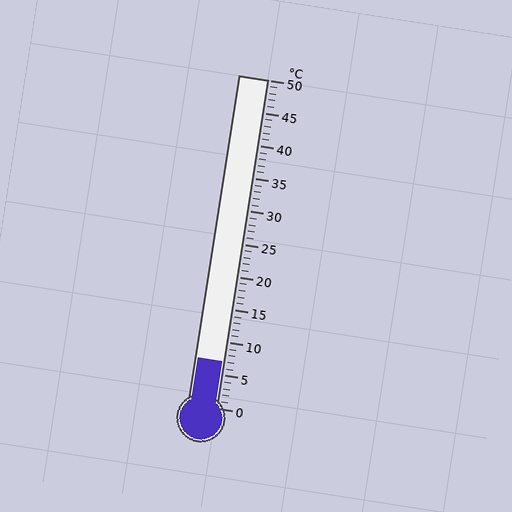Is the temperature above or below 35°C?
The temperature is below 35°C.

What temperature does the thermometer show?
The thermometer shows approximately 7°C.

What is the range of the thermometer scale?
The thermometer scale ranges from 0°C to 50°C.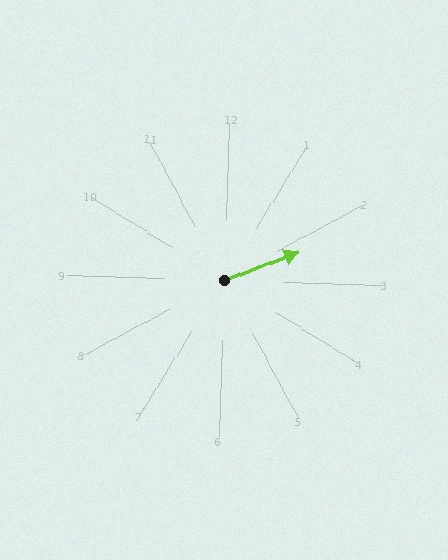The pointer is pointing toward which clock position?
Roughly 2 o'clock.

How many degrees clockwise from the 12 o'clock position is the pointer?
Approximately 67 degrees.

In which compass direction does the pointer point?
Northeast.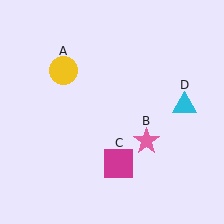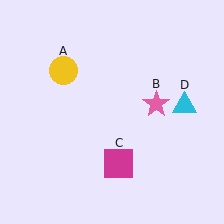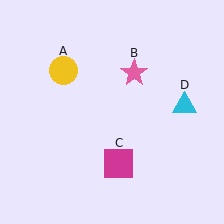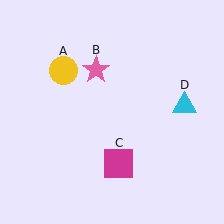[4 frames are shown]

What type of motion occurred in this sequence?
The pink star (object B) rotated counterclockwise around the center of the scene.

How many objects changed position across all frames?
1 object changed position: pink star (object B).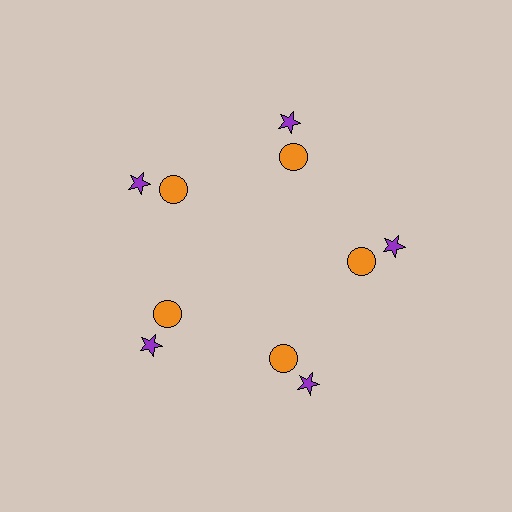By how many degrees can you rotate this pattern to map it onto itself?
The pattern maps onto itself every 72 degrees of rotation.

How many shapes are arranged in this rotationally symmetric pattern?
There are 10 shapes, arranged in 5 groups of 2.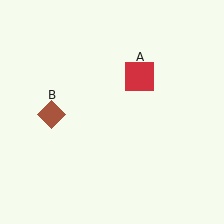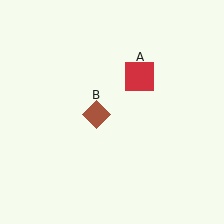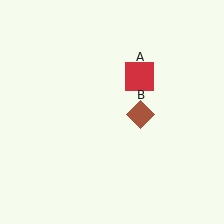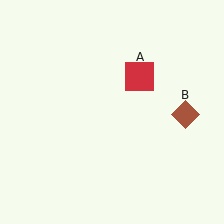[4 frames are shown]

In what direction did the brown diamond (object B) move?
The brown diamond (object B) moved right.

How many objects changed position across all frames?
1 object changed position: brown diamond (object B).